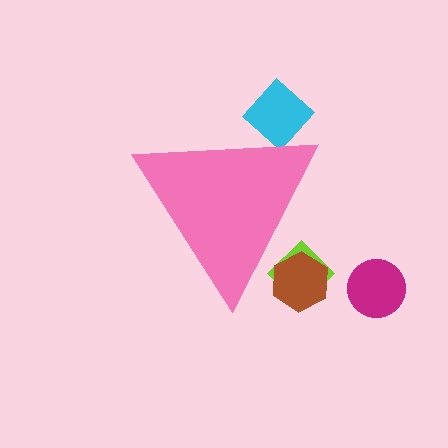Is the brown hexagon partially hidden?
Yes, the brown hexagon is partially hidden behind the pink triangle.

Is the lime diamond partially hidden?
Yes, the lime diamond is partially hidden behind the pink triangle.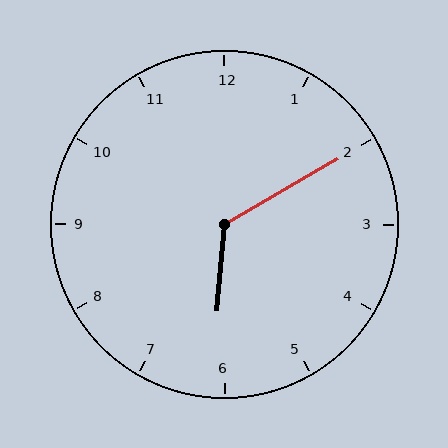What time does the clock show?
6:10.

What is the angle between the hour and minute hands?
Approximately 125 degrees.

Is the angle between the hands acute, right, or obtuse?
It is obtuse.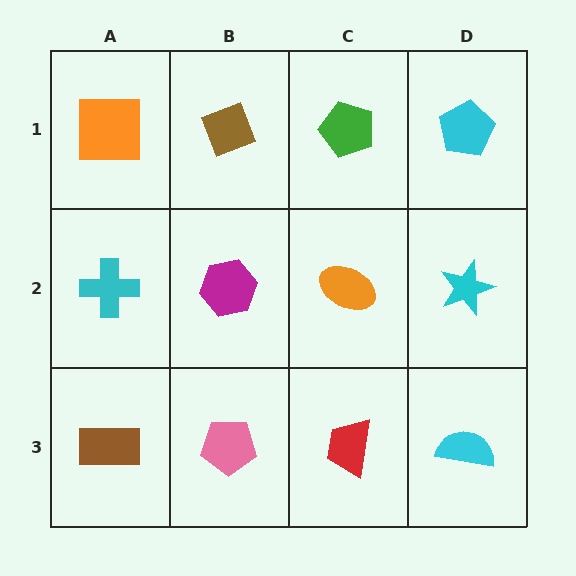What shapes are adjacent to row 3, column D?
A cyan star (row 2, column D), a red trapezoid (row 3, column C).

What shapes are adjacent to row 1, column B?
A magenta hexagon (row 2, column B), an orange square (row 1, column A), a green pentagon (row 1, column C).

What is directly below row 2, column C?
A red trapezoid.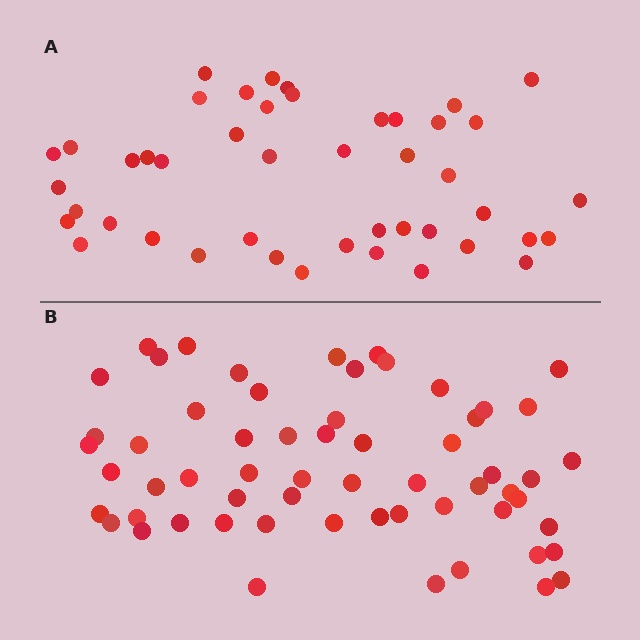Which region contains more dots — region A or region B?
Region B (the bottom region) has more dots.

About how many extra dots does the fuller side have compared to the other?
Region B has approximately 15 more dots than region A.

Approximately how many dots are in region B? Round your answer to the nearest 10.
About 60 dots.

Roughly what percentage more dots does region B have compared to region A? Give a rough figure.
About 35% more.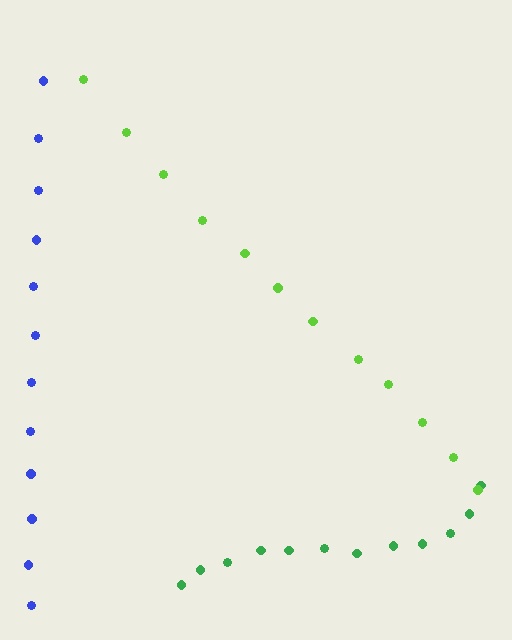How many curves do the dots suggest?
There are 3 distinct paths.